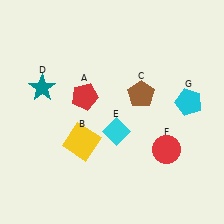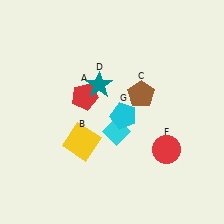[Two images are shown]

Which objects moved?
The objects that moved are: the teal star (D), the cyan pentagon (G).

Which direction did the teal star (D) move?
The teal star (D) moved right.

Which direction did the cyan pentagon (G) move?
The cyan pentagon (G) moved left.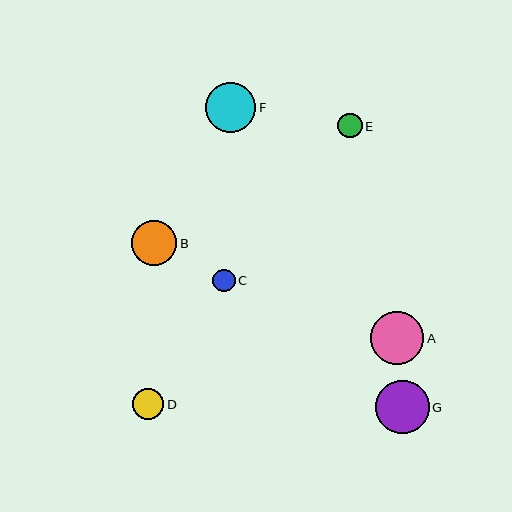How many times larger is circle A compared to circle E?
Circle A is approximately 2.2 times the size of circle E.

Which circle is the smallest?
Circle C is the smallest with a size of approximately 22 pixels.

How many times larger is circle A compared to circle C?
Circle A is approximately 2.4 times the size of circle C.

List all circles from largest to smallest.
From largest to smallest: G, A, F, B, D, E, C.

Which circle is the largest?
Circle G is the largest with a size of approximately 53 pixels.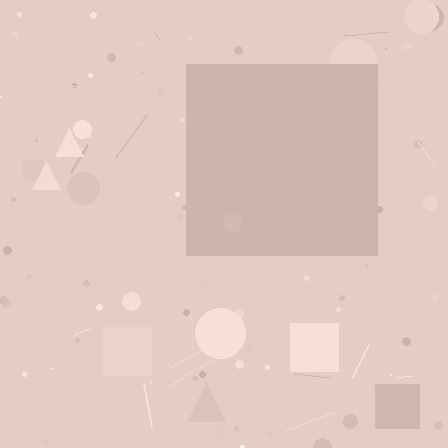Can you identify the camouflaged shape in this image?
The camouflaged shape is a square.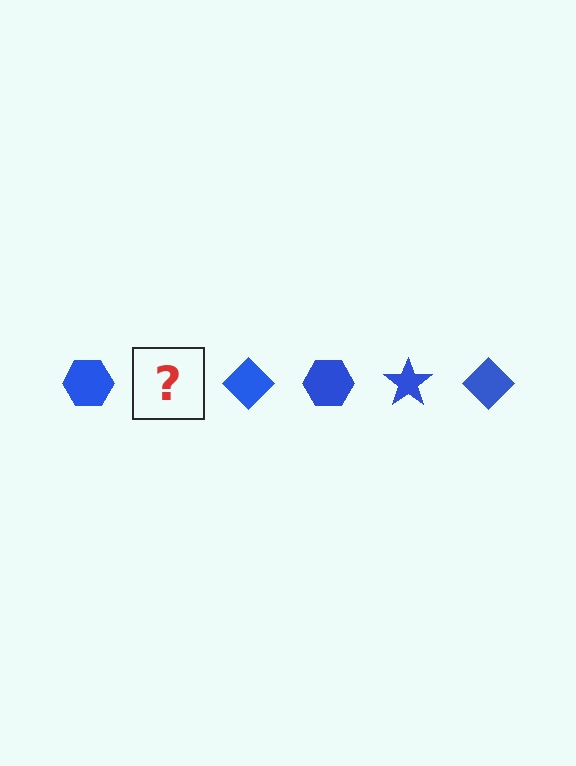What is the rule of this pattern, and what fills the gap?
The rule is that the pattern cycles through hexagon, star, diamond shapes in blue. The gap should be filled with a blue star.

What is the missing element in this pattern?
The missing element is a blue star.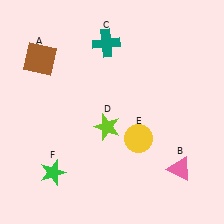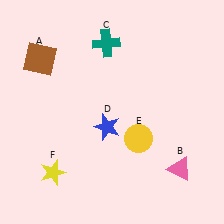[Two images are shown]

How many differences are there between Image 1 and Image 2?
There are 2 differences between the two images.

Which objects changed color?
D changed from lime to blue. F changed from green to yellow.